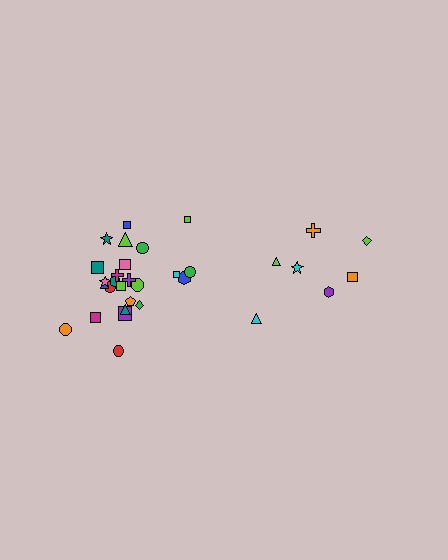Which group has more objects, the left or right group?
The left group.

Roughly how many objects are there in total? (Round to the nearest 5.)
Roughly 30 objects in total.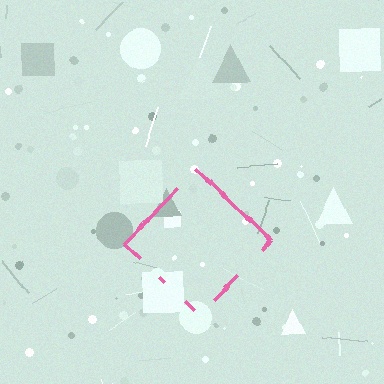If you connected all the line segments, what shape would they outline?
They would outline a diamond.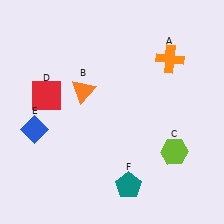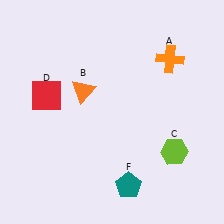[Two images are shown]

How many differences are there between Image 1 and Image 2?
There is 1 difference between the two images.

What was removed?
The blue diamond (E) was removed in Image 2.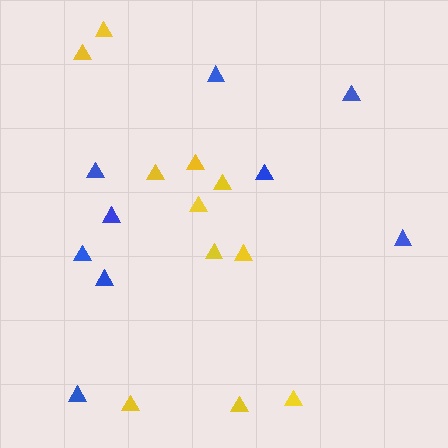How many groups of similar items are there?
There are 2 groups: one group of blue triangles (9) and one group of yellow triangles (11).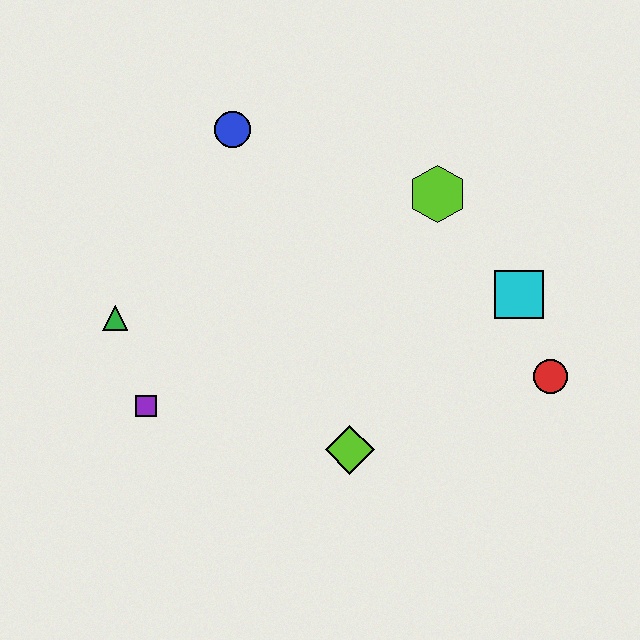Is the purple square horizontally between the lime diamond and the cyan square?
No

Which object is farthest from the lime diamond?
The blue circle is farthest from the lime diamond.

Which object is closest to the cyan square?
The red circle is closest to the cyan square.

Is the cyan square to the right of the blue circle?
Yes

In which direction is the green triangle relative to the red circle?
The green triangle is to the left of the red circle.